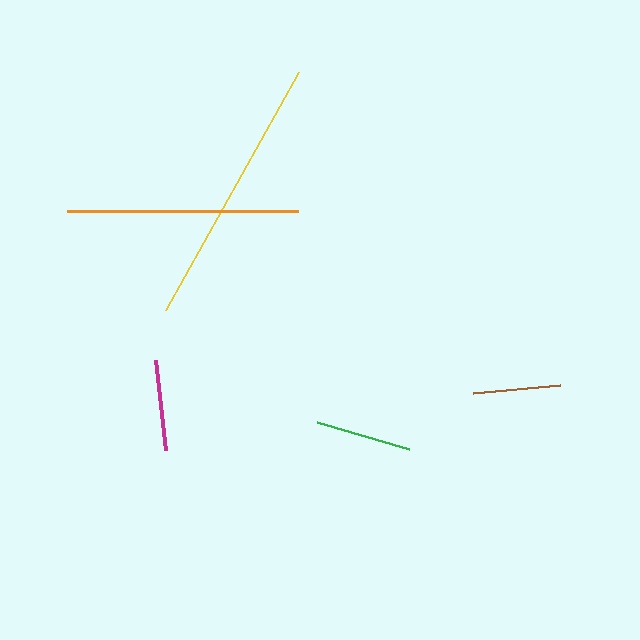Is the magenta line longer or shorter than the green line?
The green line is longer than the magenta line.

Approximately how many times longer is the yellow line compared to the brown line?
The yellow line is approximately 3.1 times the length of the brown line.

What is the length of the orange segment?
The orange segment is approximately 231 pixels long.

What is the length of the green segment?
The green segment is approximately 96 pixels long.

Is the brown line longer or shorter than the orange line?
The orange line is longer than the brown line.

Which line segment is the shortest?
The brown line is the shortest at approximately 88 pixels.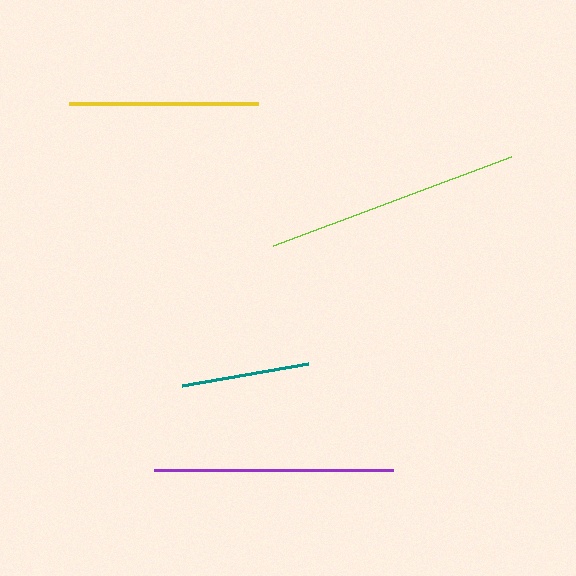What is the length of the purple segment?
The purple segment is approximately 239 pixels long.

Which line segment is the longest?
The lime line is the longest at approximately 255 pixels.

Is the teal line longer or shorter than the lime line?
The lime line is longer than the teal line.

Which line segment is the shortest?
The teal line is the shortest at approximately 128 pixels.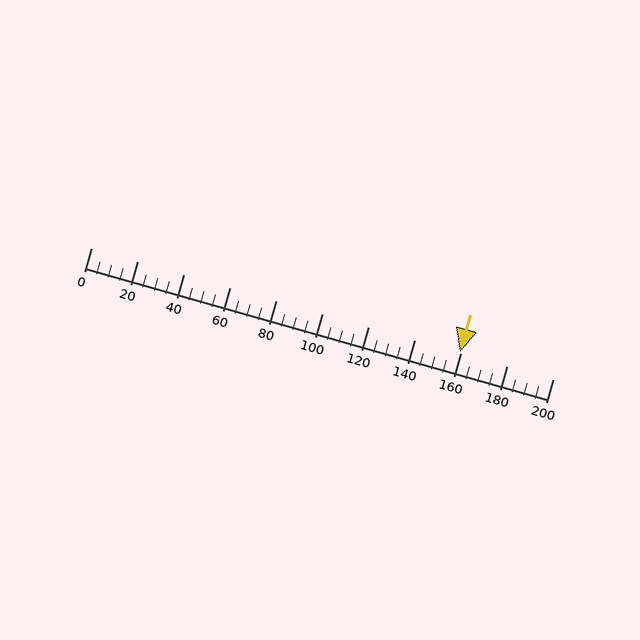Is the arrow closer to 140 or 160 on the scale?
The arrow is closer to 160.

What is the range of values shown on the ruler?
The ruler shows values from 0 to 200.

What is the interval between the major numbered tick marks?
The major tick marks are spaced 20 units apart.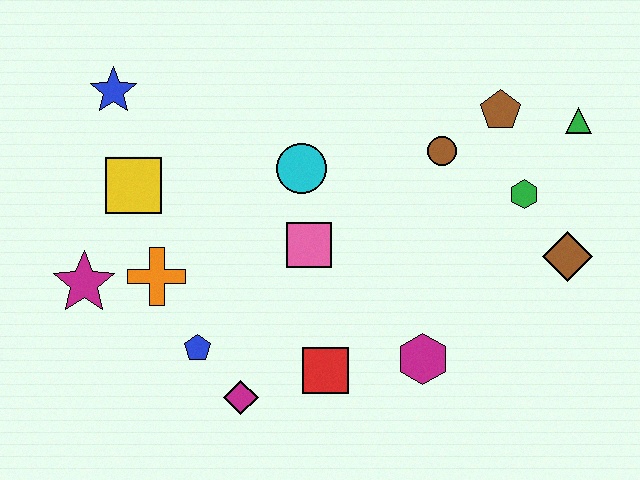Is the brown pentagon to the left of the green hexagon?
Yes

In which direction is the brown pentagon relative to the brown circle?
The brown pentagon is to the right of the brown circle.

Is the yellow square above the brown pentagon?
No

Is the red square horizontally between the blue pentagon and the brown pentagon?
Yes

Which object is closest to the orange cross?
The magenta star is closest to the orange cross.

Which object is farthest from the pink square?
The green triangle is farthest from the pink square.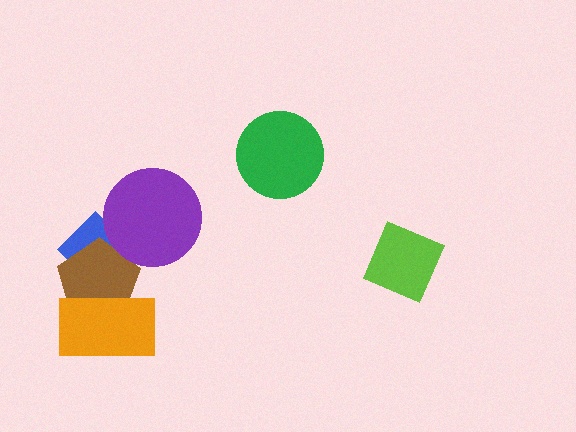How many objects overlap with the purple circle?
1 object overlaps with the purple circle.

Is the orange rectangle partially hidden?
No, no other shape covers it.